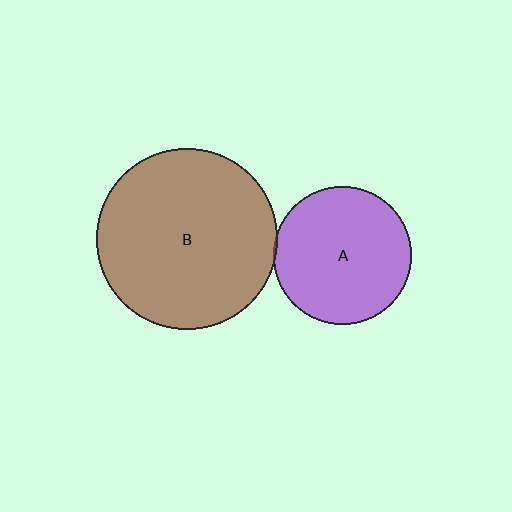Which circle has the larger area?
Circle B (brown).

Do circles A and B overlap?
Yes.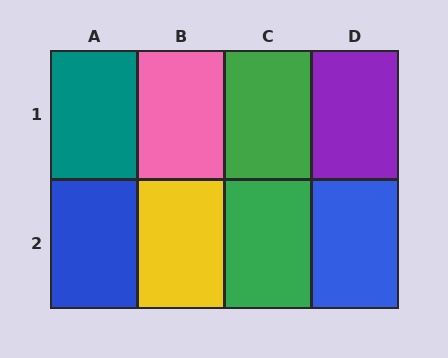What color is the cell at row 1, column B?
Pink.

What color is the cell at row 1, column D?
Purple.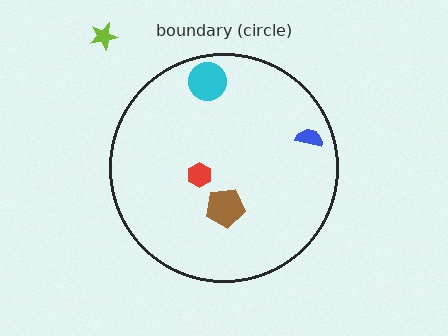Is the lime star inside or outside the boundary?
Outside.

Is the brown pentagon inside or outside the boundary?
Inside.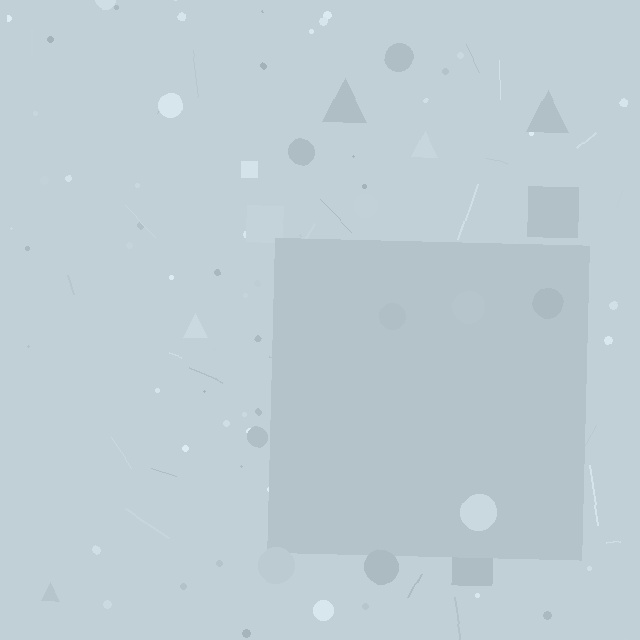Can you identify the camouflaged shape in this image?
The camouflaged shape is a square.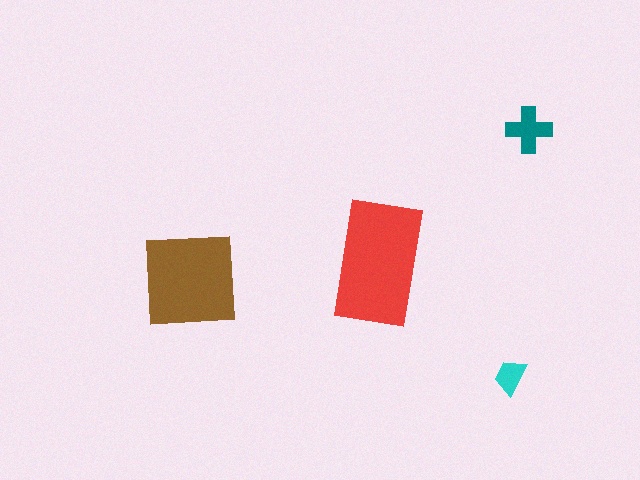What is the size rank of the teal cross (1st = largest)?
3rd.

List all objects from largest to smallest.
The red rectangle, the brown square, the teal cross, the cyan trapezoid.